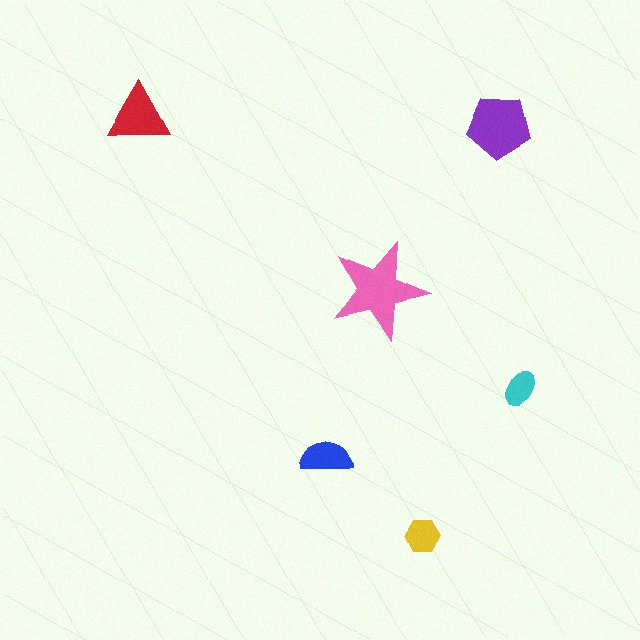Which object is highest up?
The red triangle is topmost.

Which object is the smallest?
The cyan ellipse.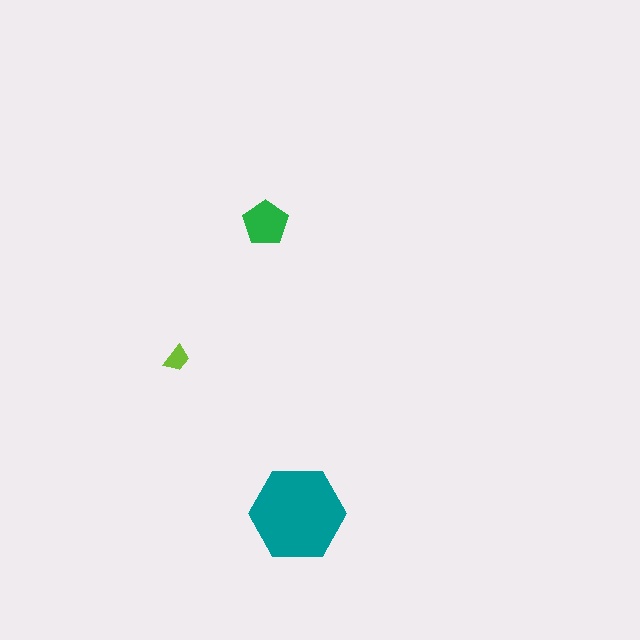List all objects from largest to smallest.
The teal hexagon, the green pentagon, the lime trapezoid.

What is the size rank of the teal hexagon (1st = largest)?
1st.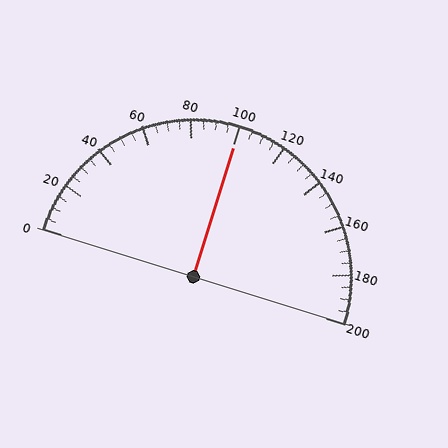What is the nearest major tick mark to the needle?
The nearest major tick mark is 100.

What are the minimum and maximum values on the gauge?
The gauge ranges from 0 to 200.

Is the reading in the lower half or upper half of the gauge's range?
The reading is in the upper half of the range (0 to 200).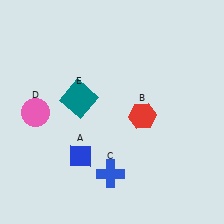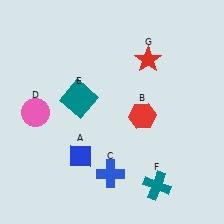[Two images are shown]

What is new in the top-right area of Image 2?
A red star (G) was added in the top-right area of Image 2.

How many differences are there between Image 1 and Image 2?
There are 2 differences between the two images.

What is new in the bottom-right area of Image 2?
A teal cross (F) was added in the bottom-right area of Image 2.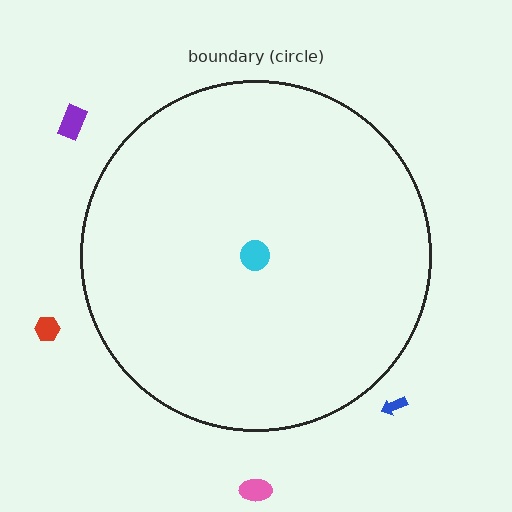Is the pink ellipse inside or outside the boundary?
Outside.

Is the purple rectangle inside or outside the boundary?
Outside.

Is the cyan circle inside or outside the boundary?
Inside.